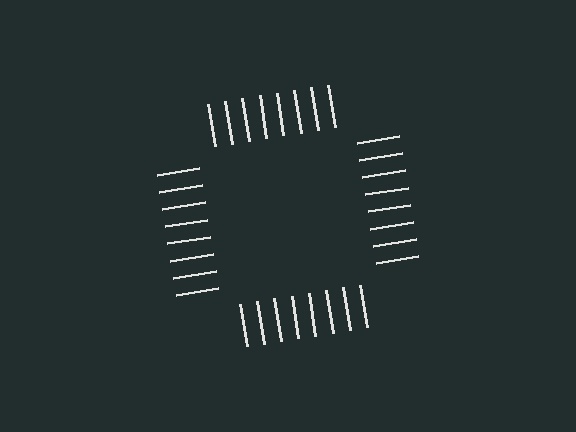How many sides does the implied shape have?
4 sides — the line-ends trace a square.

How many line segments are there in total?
32 — 8 along each of the 4 edges.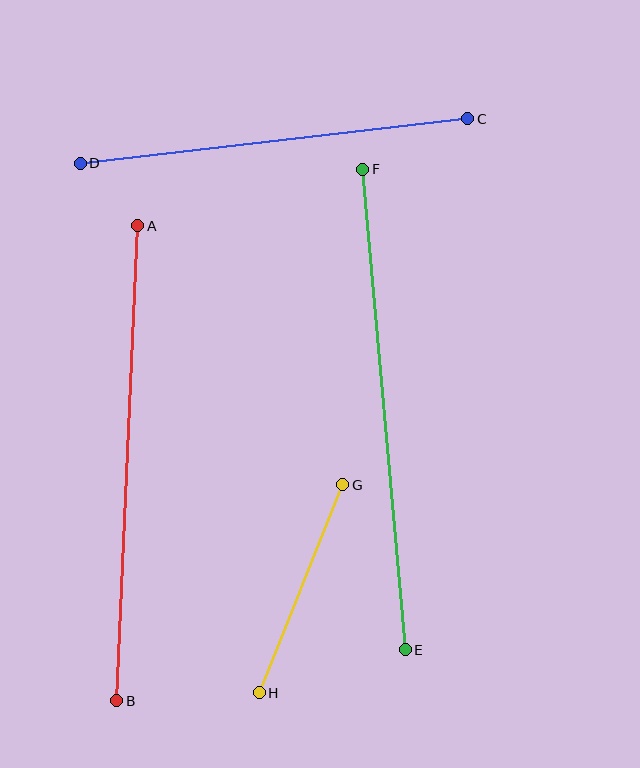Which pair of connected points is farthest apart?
Points E and F are farthest apart.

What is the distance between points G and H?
The distance is approximately 224 pixels.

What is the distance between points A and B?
The distance is approximately 475 pixels.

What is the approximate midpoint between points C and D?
The midpoint is at approximately (274, 141) pixels.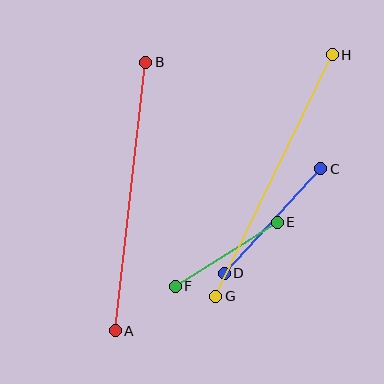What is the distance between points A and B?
The distance is approximately 270 pixels.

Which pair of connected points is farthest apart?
Points A and B are farthest apart.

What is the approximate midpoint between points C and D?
The midpoint is at approximately (273, 221) pixels.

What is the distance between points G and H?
The distance is approximately 268 pixels.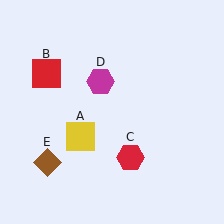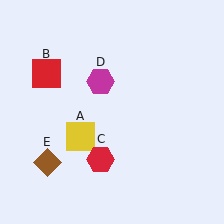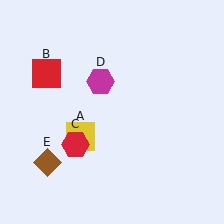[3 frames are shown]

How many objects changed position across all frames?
1 object changed position: red hexagon (object C).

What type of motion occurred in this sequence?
The red hexagon (object C) rotated clockwise around the center of the scene.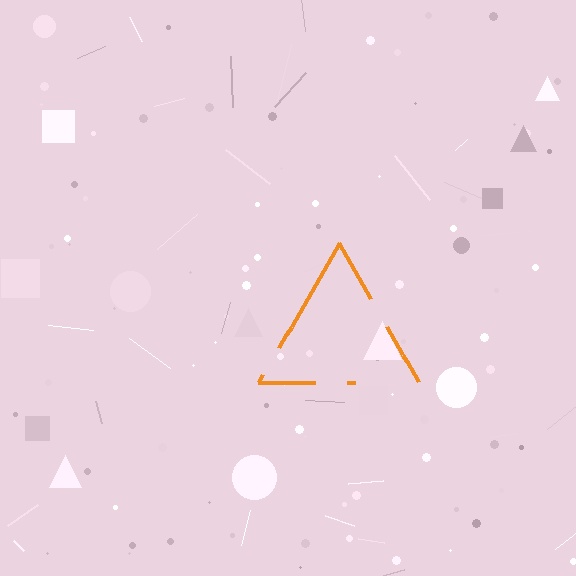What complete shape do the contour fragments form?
The contour fragments form a triangle.